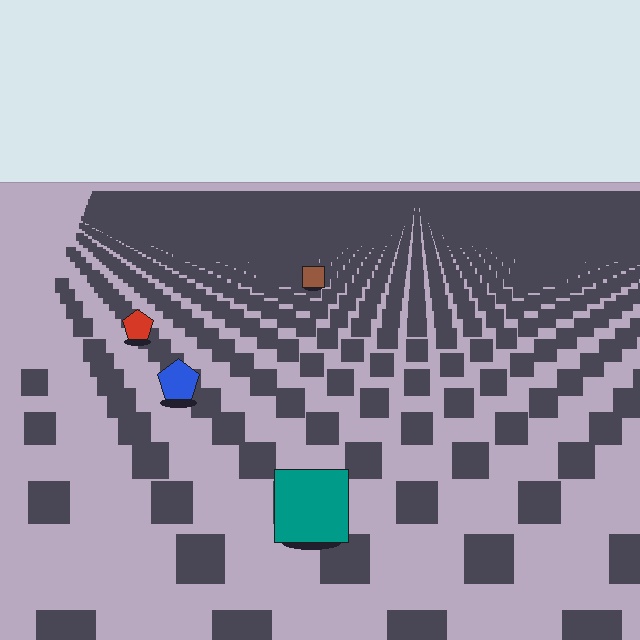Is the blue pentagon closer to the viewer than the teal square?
No. The teal square is closer — you can tell from the texture gradient: the ground texture is coarser near it.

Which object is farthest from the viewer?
The brown square is farthest from the viewer. It appears smaller and the ground texture around it is denser.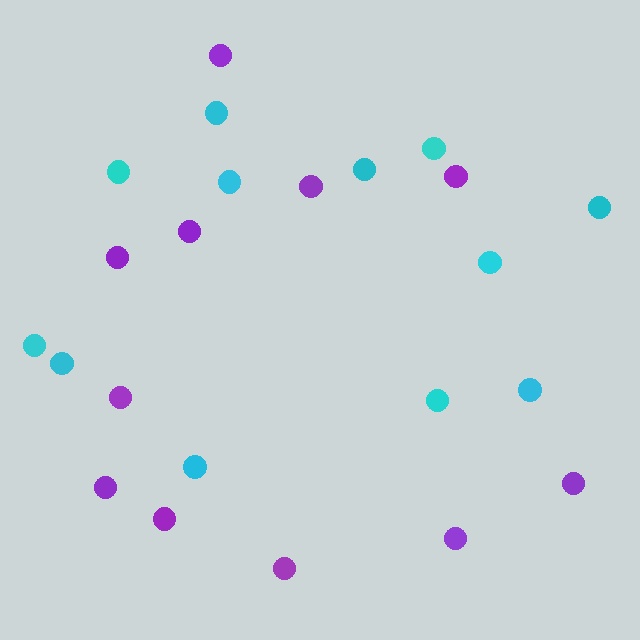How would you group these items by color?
There are 2 groups: one group of purple circles (11) and one group of cyan circles (12).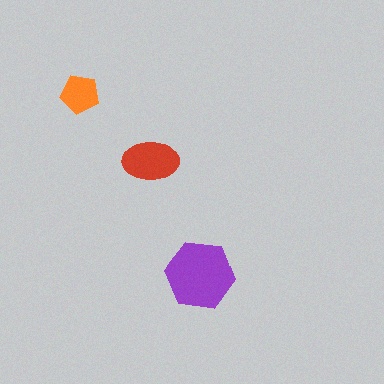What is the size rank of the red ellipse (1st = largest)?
2nd.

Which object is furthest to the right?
The purple hexagon is rightmost.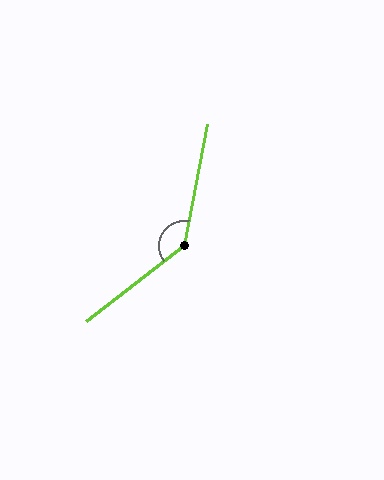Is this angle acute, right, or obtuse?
It is obtuse.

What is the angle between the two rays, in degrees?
Approximately 138 degrees.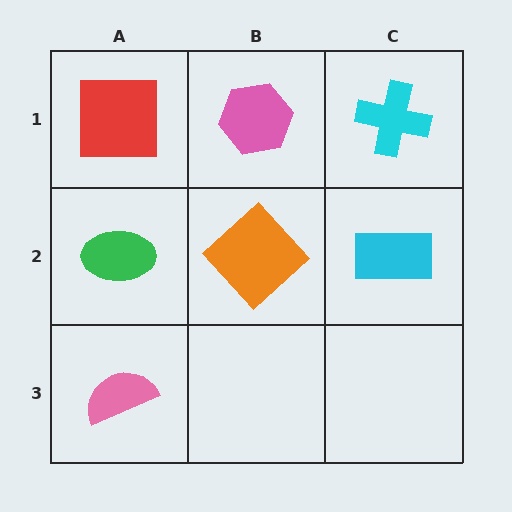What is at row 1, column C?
A cyan cross.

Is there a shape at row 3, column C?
No, that cell is empty.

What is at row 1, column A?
A red square.